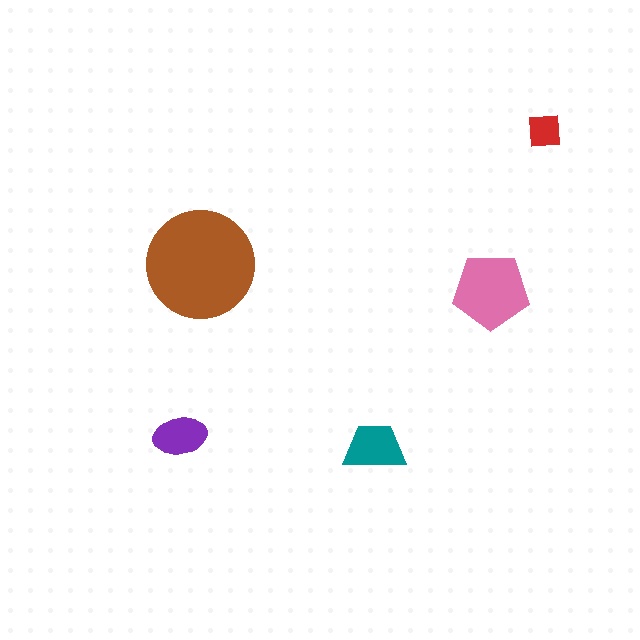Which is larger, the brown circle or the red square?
The brown circle.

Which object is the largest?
The brown circle.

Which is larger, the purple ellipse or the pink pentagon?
The pink pentagon.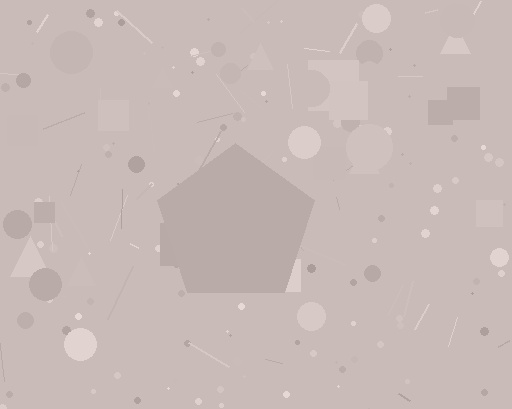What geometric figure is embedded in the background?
A pentagon is embedded in the background.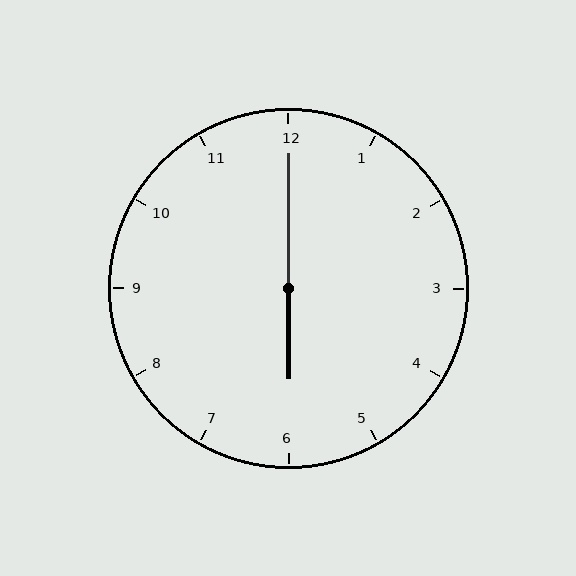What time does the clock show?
6:00.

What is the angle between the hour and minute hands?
Approximately 180 degrees.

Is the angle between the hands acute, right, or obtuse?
It is obtuse.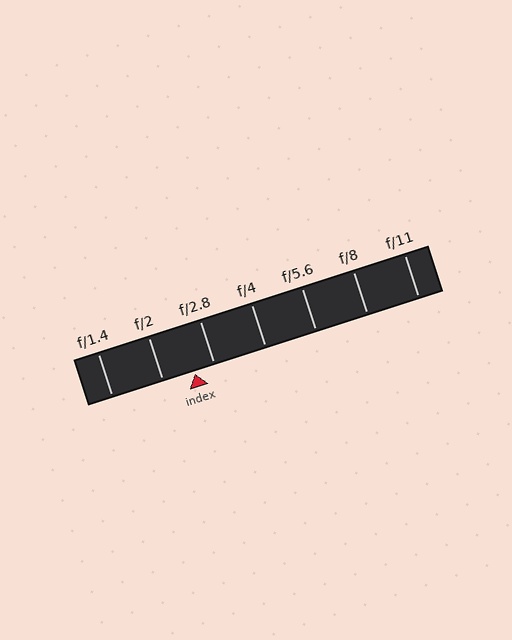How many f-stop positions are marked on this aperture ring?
There are 7 f-stop positions marked.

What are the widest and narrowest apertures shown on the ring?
The widest aperture shown is f/1.4 and the narrowest is f/11.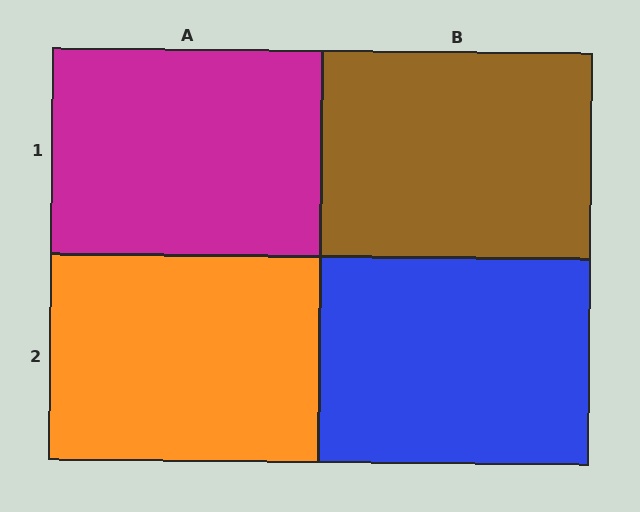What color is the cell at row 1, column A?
Magenta.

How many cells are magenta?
1 cell is magenta.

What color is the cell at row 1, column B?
Brown.